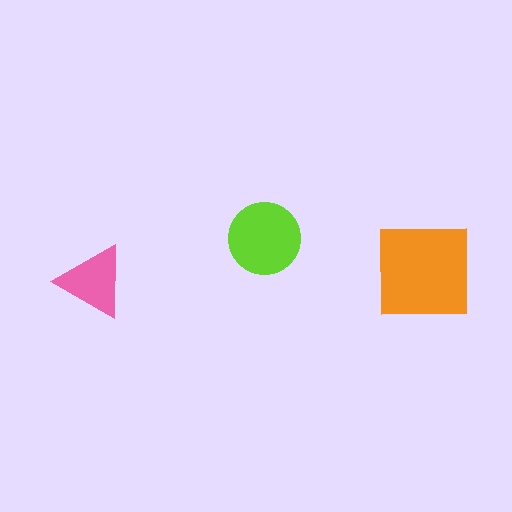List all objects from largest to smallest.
The orange square, the lime circle, the pink triangle.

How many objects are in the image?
There are 3 objects in the image.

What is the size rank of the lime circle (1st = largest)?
2nd.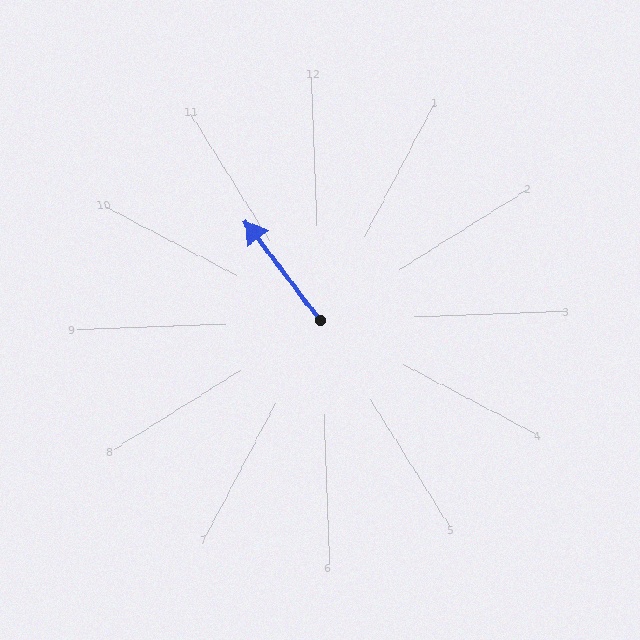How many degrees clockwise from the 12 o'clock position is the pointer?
Approximately 325 degrees.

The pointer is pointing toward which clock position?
Roughly 11 o'clock.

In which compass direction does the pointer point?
Northwest.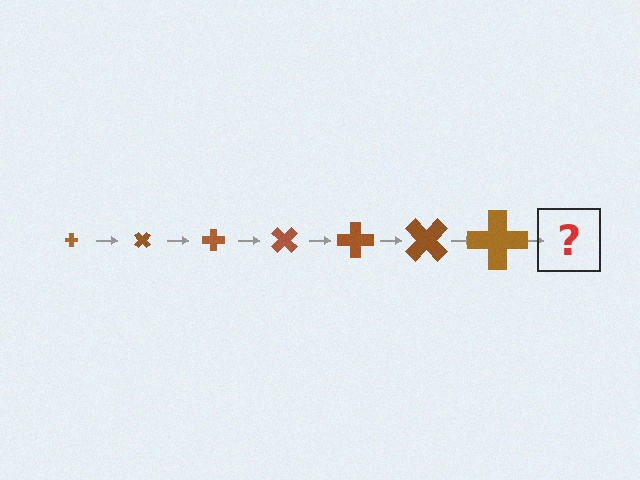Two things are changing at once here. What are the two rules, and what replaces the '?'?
The two rules are that the cross grows larger each step and it rotates 45 degrees each step. The '?' should be a cross, larger than the previous one and rotated 315 degrees from the start.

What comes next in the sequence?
The next element should be a cross, larger than the previous one and rotated 315 degrees from the start.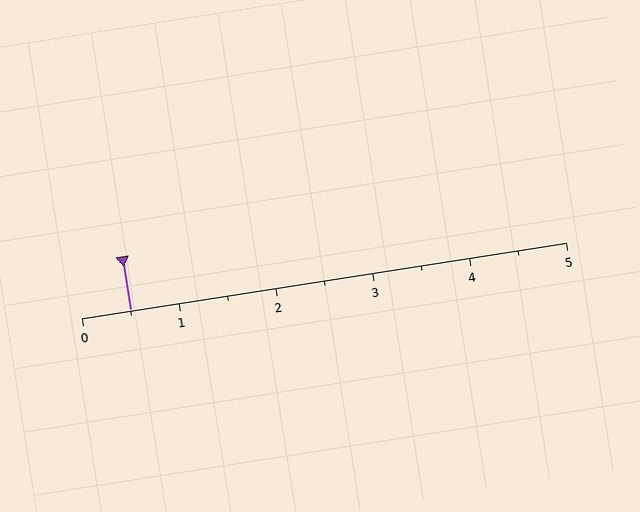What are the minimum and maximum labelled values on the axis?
The axis runs from 0 to 5.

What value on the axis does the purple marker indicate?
The marker indicates approximately 0.5.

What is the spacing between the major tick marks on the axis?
The major ticks are spaced 1 apart.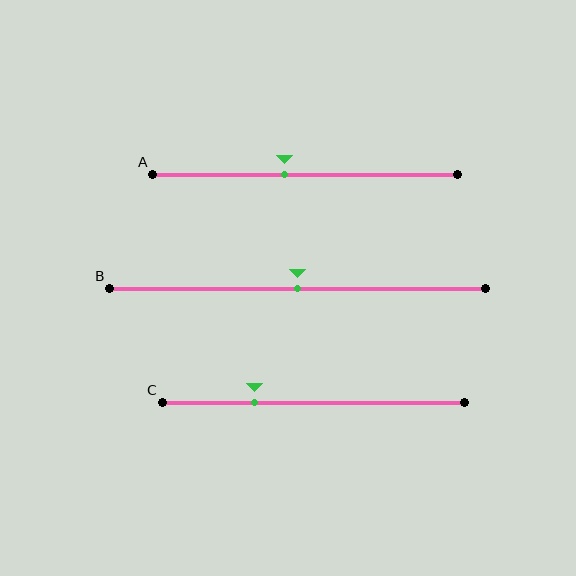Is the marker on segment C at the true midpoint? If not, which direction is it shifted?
No, the marker on segment C is shifted to the left by about 19% of the segment length.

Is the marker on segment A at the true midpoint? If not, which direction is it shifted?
No, the marker on segment A is shifted to the left by about 7% of the segment length.